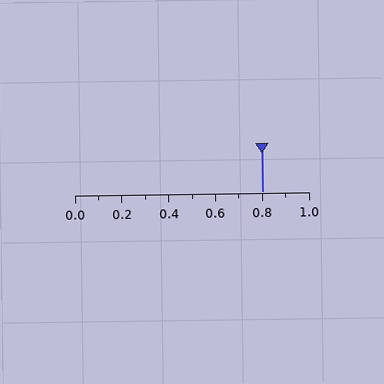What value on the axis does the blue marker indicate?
The marker indicates approximately 0.8.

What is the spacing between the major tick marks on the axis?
The major ticks are spaced 0.2 apart.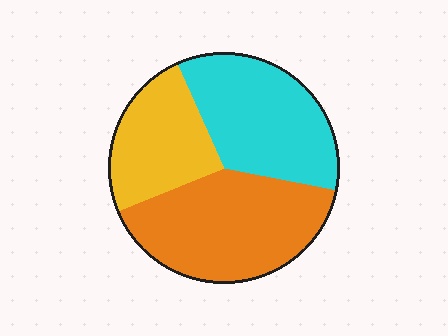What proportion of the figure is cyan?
Cyan takes up about one third (1/3) of the figure.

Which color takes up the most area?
Orange, at roughly 40%.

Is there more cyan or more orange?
Orange.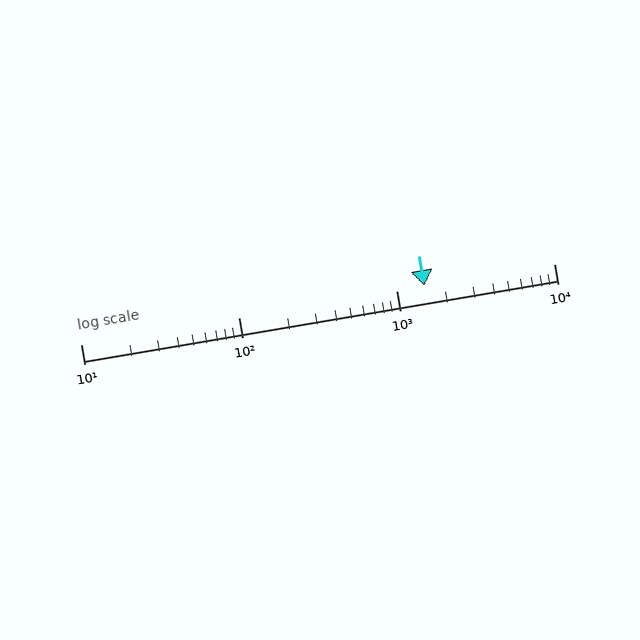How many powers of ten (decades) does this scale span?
The scale spans 3 decades, from 10 to 10000.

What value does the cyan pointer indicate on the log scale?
The pointer indicates approximately 1500.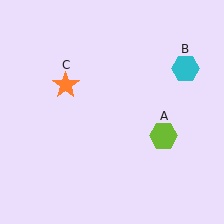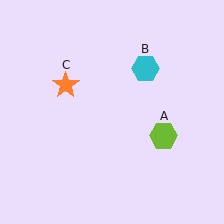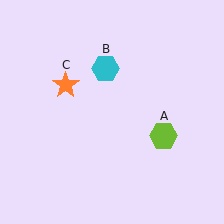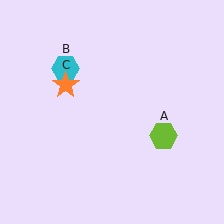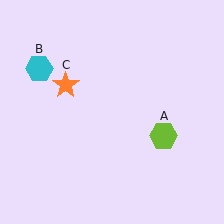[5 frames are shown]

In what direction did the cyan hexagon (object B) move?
The cyan hexagon (object B) moved left.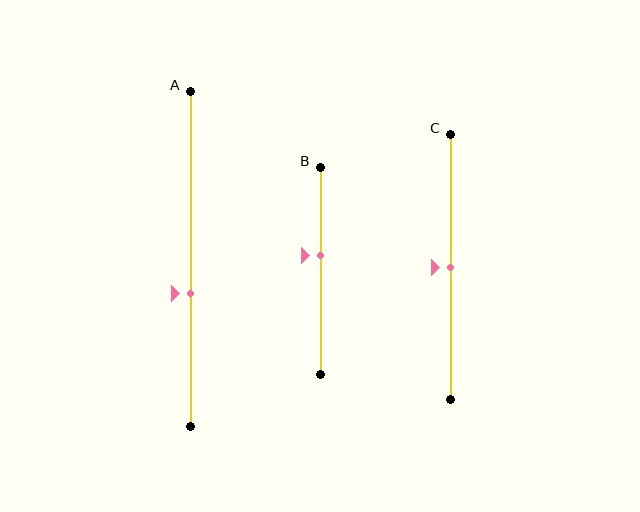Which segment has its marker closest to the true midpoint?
Segment C has its marker closest to the true midpoint.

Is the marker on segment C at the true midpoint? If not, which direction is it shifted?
Yes, the marker on segment C is at the true midpoint.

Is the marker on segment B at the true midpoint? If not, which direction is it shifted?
No, the marker on segment B is shifted upward by about 7% of the segment length.